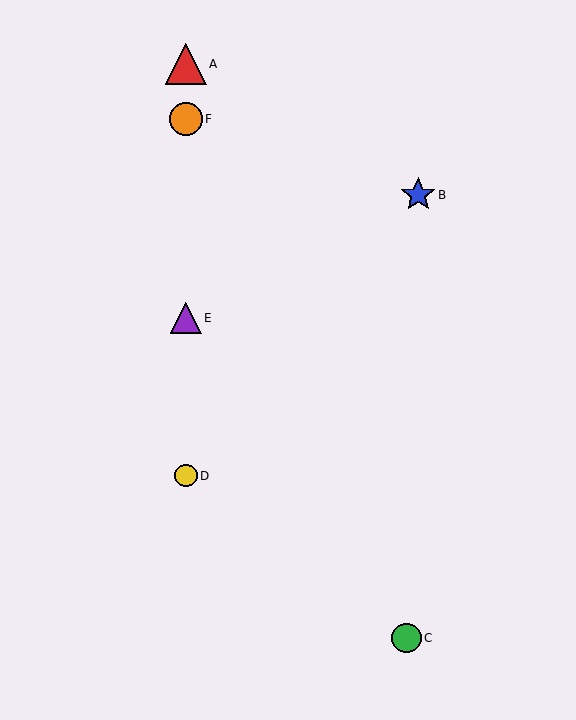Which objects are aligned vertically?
Objects A, D, E, F are aligned vertically.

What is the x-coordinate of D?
Object D is at x≈186.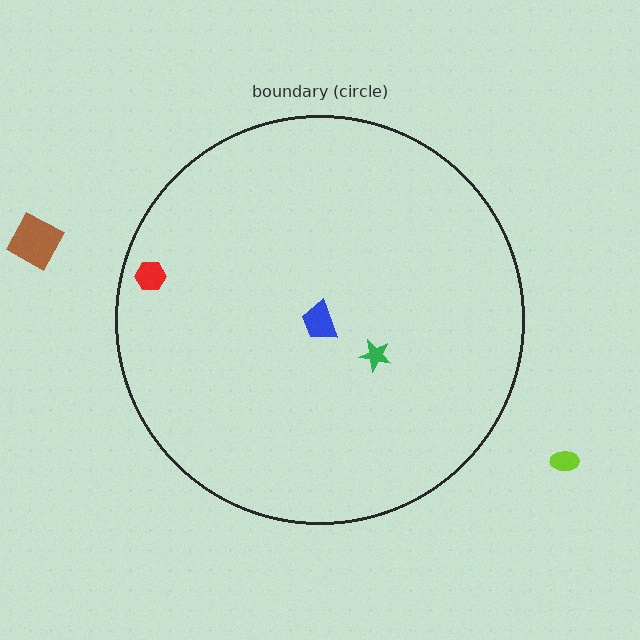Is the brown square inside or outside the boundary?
Outside.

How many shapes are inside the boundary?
3 inside, 2 outside.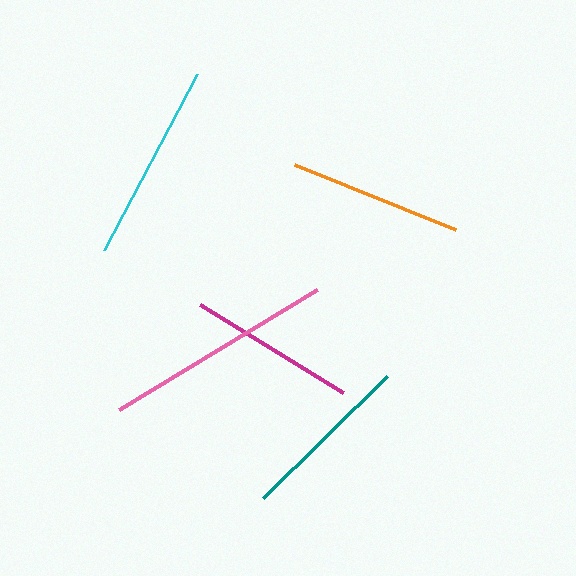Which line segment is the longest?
The pink line is the longest at approximately 231 pixels.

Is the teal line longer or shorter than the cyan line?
The cyan line is longer than the teal line.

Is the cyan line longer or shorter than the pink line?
The pink line is longer than the cyan line.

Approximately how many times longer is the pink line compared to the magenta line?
The pink line is approximately 1.4 times the length of the magenta line.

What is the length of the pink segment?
The pink segment is approximately 231 pixels long.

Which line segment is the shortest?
The magenta line is the shortest at approximately 168 pixels.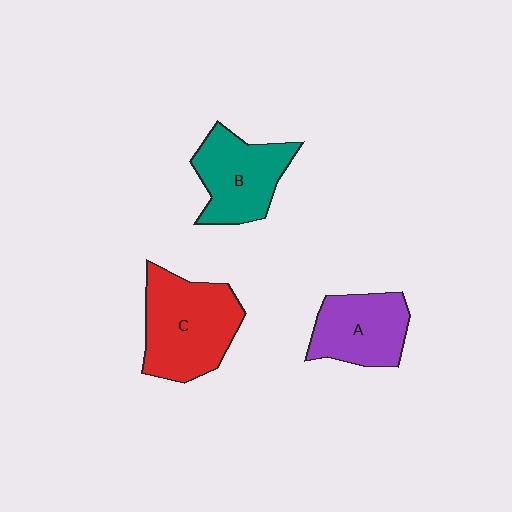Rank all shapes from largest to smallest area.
From largest to smallest: C (red), B (teal), A (purple).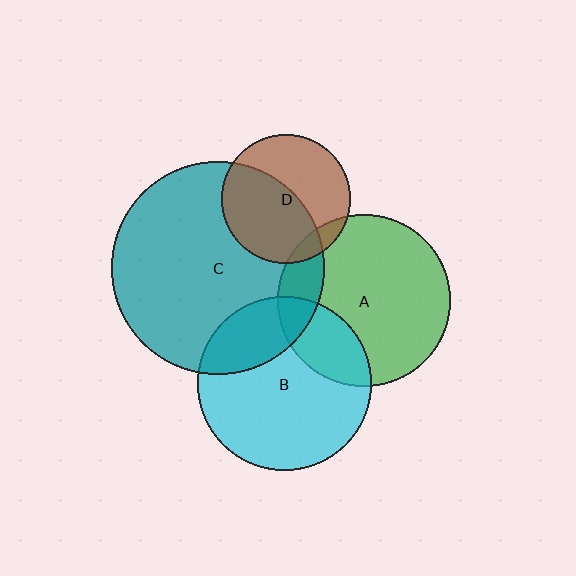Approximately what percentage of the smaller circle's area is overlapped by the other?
Approximately 20%.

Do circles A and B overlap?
Yes.